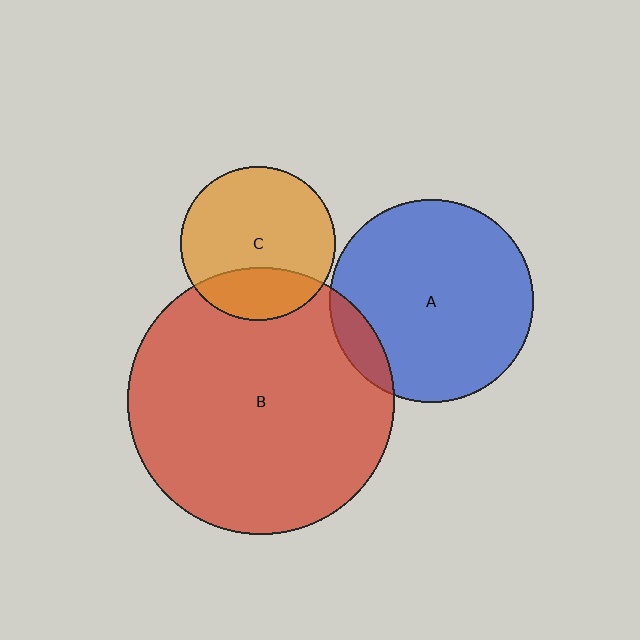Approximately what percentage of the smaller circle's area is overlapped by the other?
Approximately 25%.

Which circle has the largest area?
Circle B (red).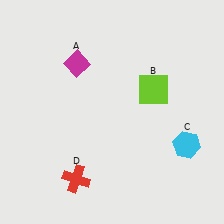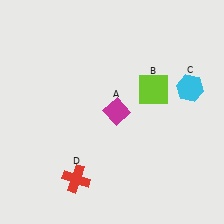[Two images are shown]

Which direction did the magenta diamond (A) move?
The magenta diamond (A) moved down.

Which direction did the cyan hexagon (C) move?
The cyan hexagon (C) moved up.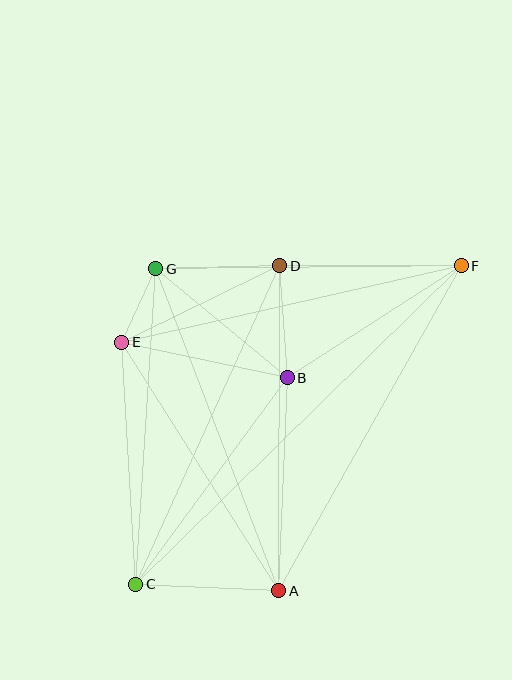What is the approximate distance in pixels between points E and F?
The distance between E and F is approximately 348 pixels.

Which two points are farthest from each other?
Points C and F are farthest from each other.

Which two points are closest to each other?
Points E and G are closest to each other.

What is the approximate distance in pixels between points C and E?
The distance between C and E is approximately 243 pixels.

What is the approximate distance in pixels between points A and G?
The distance between A and G is approximately 345 pixels.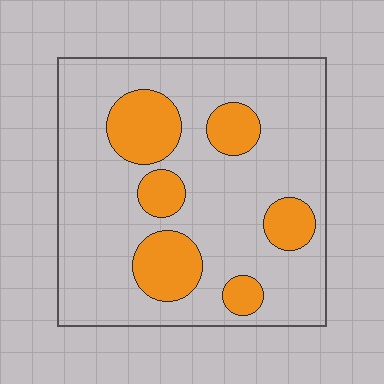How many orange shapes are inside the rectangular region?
6.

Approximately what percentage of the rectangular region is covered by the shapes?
Approximately 20%.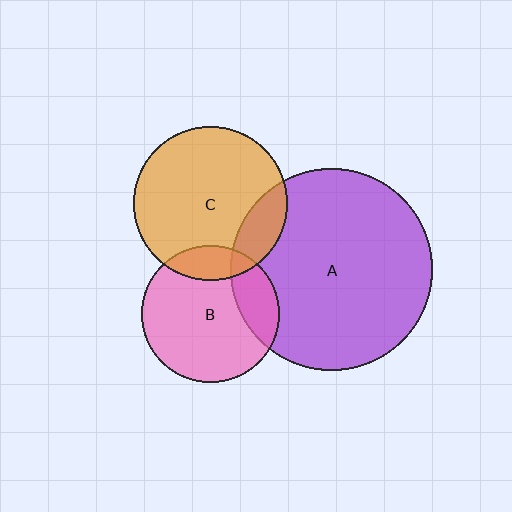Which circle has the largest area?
Circle A (purple).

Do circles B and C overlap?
Yes.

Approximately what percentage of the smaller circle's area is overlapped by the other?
Approximately 15%.